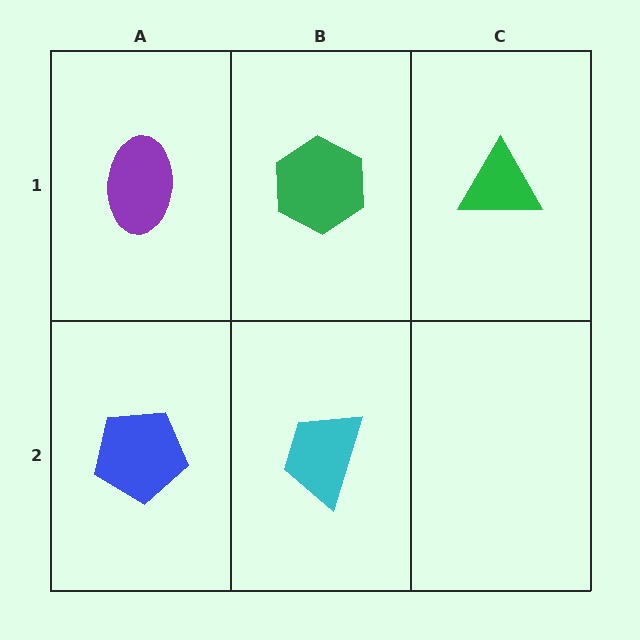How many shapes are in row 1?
3 shapes.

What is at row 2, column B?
A cyan trapezoid.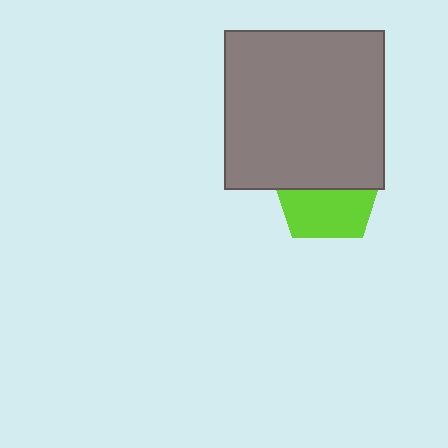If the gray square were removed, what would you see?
You would see the complete lime pentagon.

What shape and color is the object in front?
The object in front is a gray square.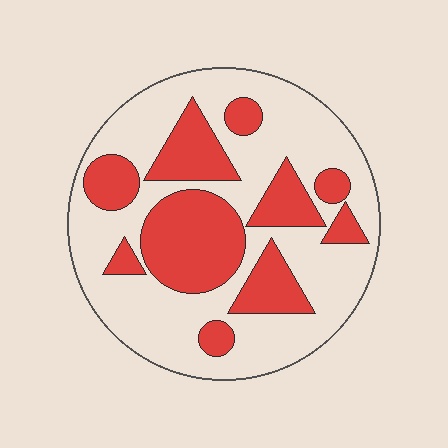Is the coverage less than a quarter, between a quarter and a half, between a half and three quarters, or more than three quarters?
Between a quarter and a half.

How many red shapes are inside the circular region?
10.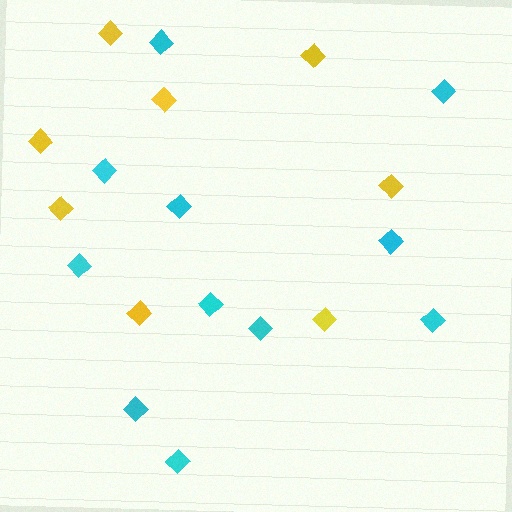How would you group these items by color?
There are 2 groups: one group of yellow diamonds (8) and one group of cyan diamonds (11).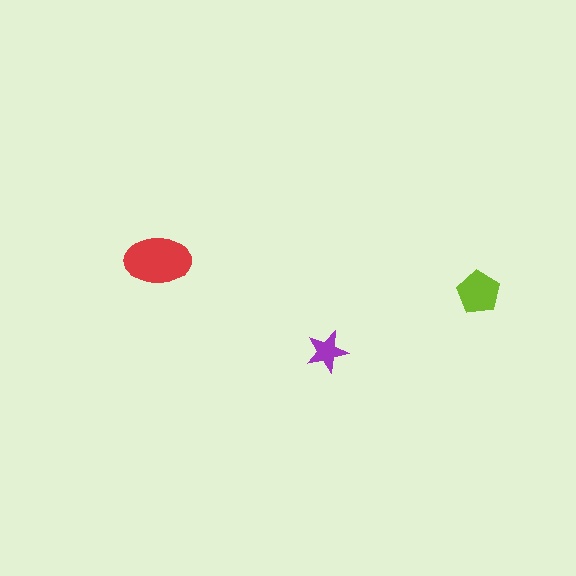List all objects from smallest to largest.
The purple star, the lime pentagon, the red ellipse.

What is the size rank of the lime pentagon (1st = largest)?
2nd.